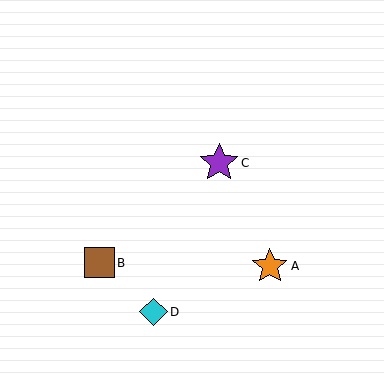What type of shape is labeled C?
Shape C is a purple star.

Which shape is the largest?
The purple star (labeled C) is the largest.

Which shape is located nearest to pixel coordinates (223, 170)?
The purple star (labeled C) at (219, 163) is nearest to that location.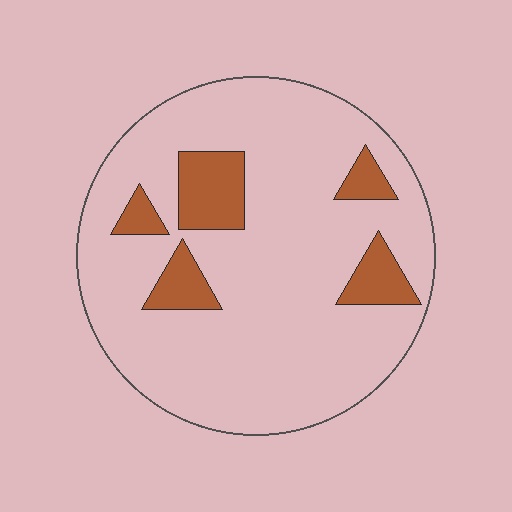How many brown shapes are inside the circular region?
5.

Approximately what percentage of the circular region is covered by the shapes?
Approximately 15%.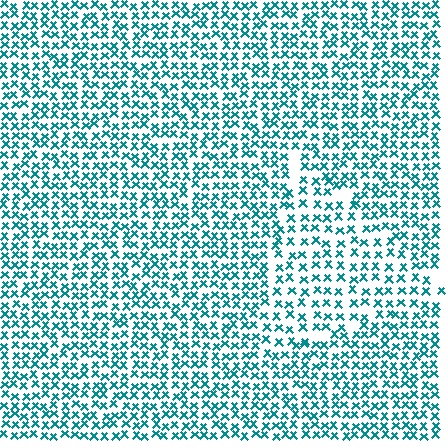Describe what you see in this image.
The image contains small teal elements arranged at two different densities. A triangle-shaped region is visible where the elements are less densely packed than the surrounding area.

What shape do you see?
I see a triangle.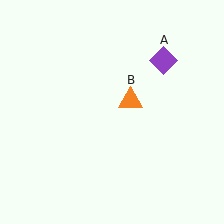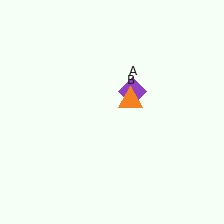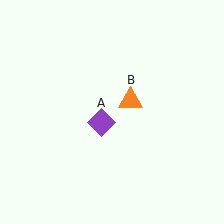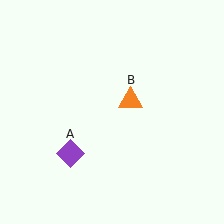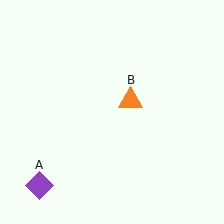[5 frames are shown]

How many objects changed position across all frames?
1 object changed position: purple diamond (object A).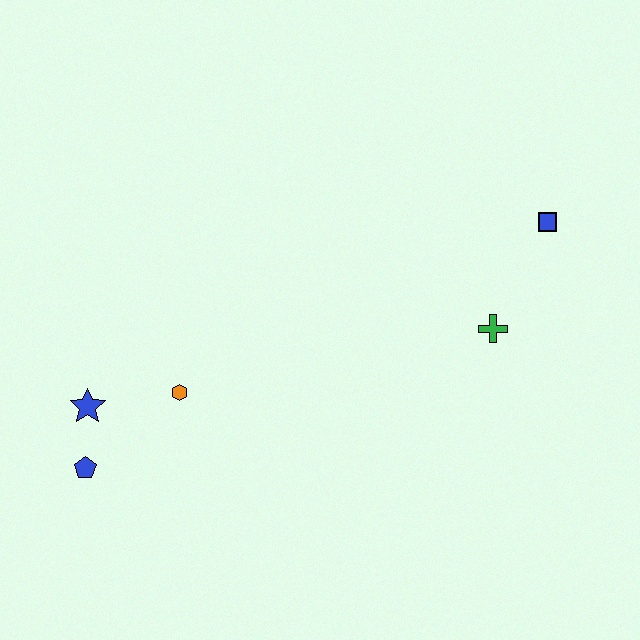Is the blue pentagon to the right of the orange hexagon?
No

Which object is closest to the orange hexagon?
The blue star is closest to the orange hexagon.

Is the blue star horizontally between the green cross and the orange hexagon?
No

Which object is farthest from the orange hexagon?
The blue square is farthest from the orange hexagon.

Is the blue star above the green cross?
No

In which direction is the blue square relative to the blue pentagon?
The blue square is to the right of the blue pentagon.